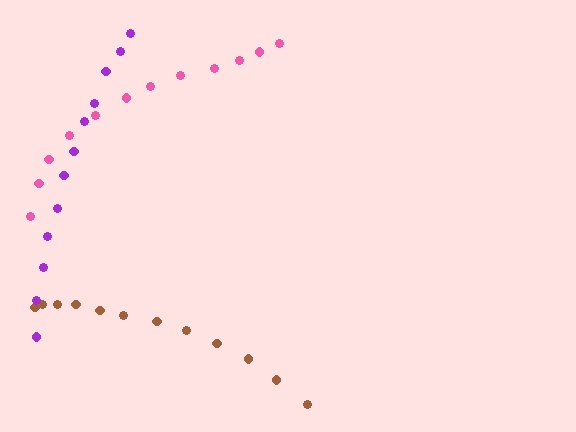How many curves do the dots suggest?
There are 3 distinct paths.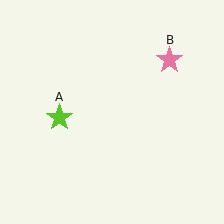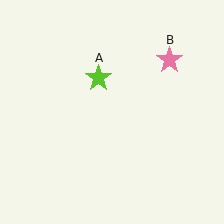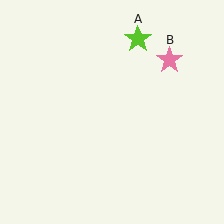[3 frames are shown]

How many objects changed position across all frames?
1 object changed position: lime star (object A).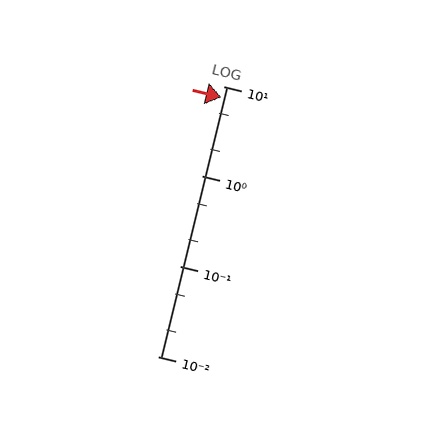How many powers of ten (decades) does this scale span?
The scale spans 3 decades, from 0.01 to 10.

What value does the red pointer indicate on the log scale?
The pointer indicates approximately 7.5.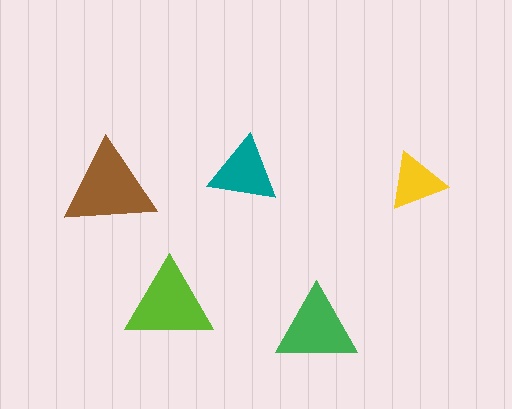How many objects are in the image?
There are 5 objects in the image.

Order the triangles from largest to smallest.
the brown one, the lime one, the green one, the teal one, the yellow one.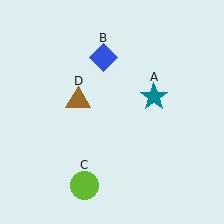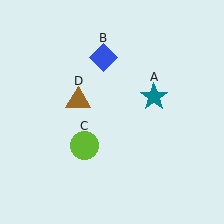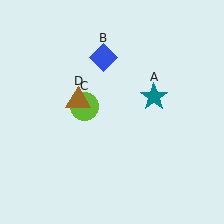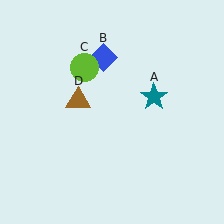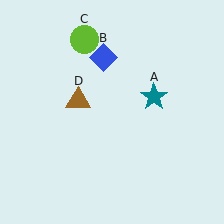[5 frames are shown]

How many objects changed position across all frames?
1 object changed position: lime circle (object C).